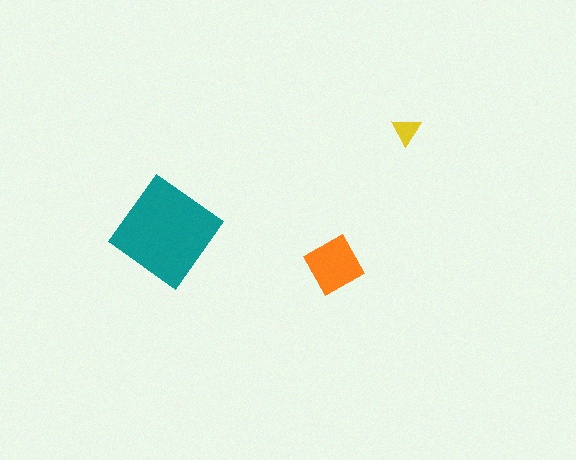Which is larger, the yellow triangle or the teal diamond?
The teal diamond.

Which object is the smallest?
The yellow triangle.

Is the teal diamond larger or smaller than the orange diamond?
Larger.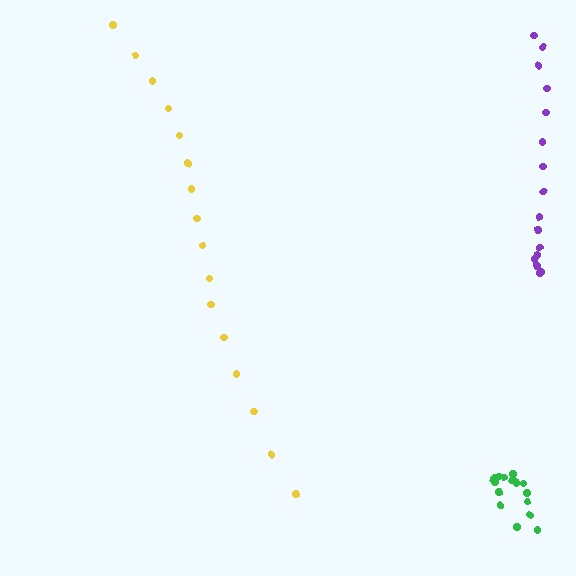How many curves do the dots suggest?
There are 3 distinct paths.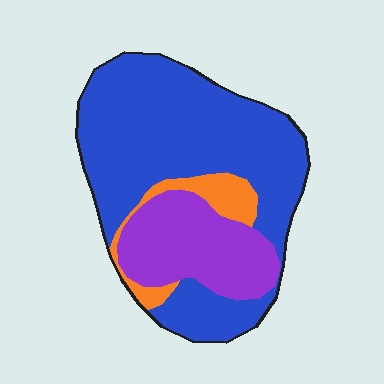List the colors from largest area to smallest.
From largest to smallest: blue, purple, orange.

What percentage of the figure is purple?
Purple covers roughly 25% of the figure.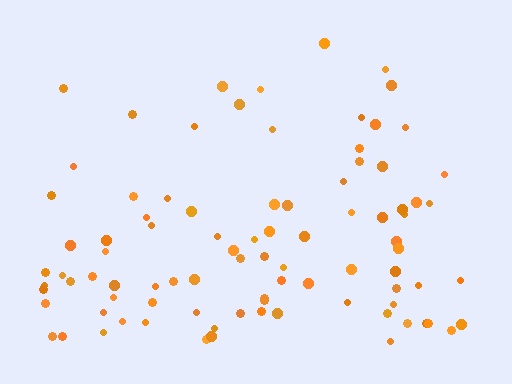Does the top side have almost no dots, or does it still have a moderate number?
Still a moderate number, just noticeably fewer than the bottom.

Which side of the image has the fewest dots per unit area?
The top.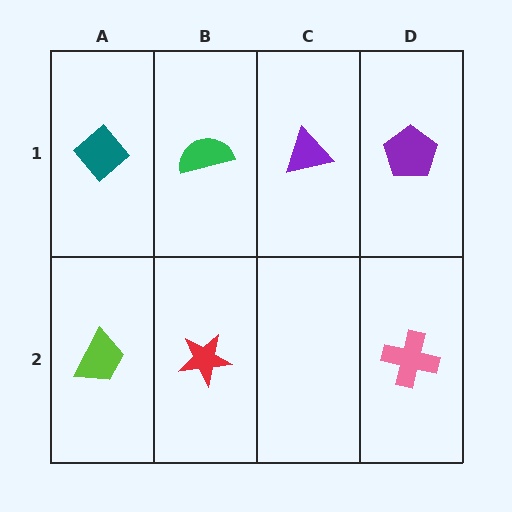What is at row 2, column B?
A red star.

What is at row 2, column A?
A lime trapezoid.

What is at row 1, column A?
A teal diamond.